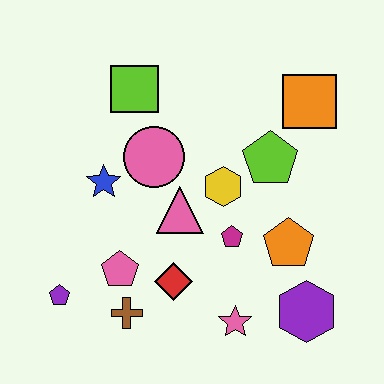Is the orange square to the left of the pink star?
No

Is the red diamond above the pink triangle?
No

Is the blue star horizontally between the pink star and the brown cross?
No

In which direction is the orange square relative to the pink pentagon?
The orange square is to the right of the pink pentagon.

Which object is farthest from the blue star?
The purple hexagon is farthest from the blue star.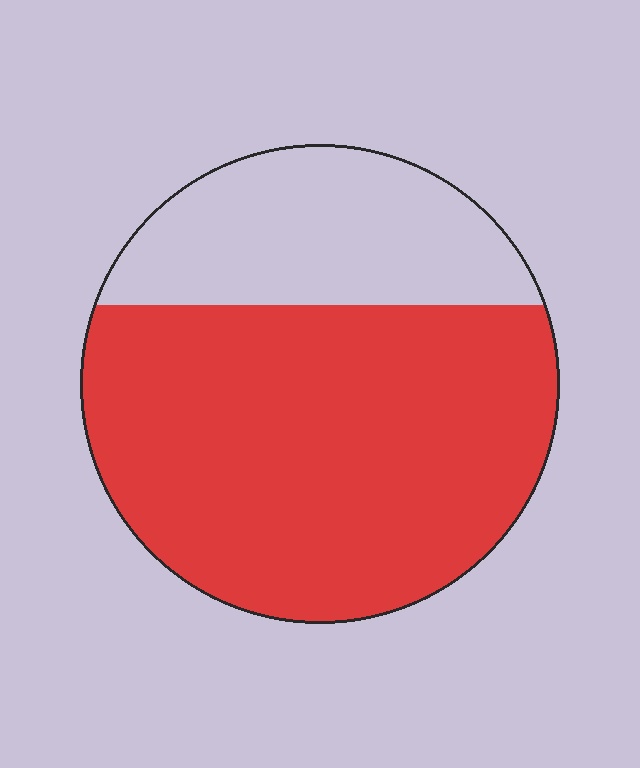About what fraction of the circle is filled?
About two thirds (2/3).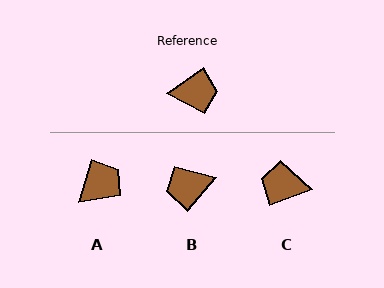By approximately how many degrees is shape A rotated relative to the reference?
Approximately 38 degrees counter-clockwise.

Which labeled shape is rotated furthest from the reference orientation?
B, about 166 degrees away.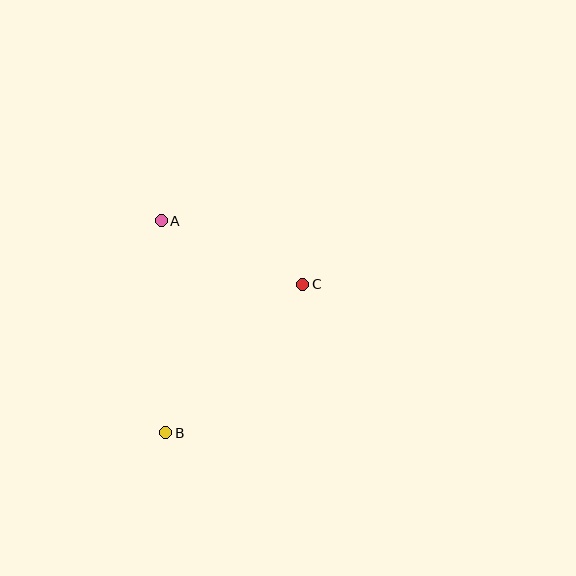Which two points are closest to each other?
Points A and C are closest to each other.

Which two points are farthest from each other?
Points A and B are farthest from each other.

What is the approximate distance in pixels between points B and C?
The distance between B and C is approximately 202 pixels.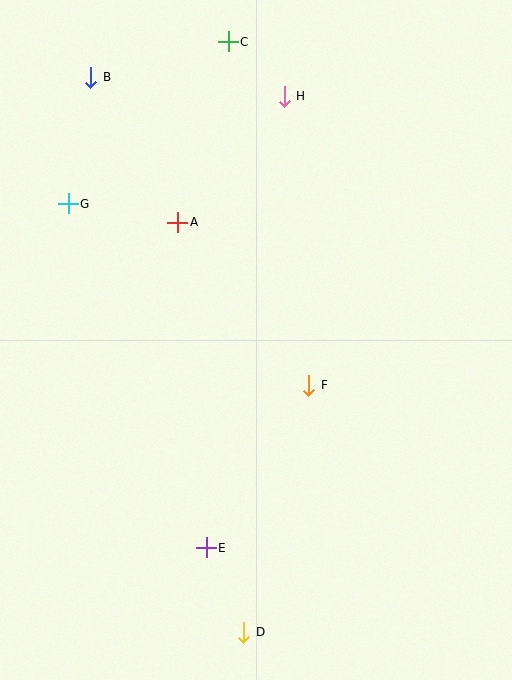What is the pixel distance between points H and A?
The distance between H and A is 165 pixels.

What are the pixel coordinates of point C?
Point C is at (228, 42).